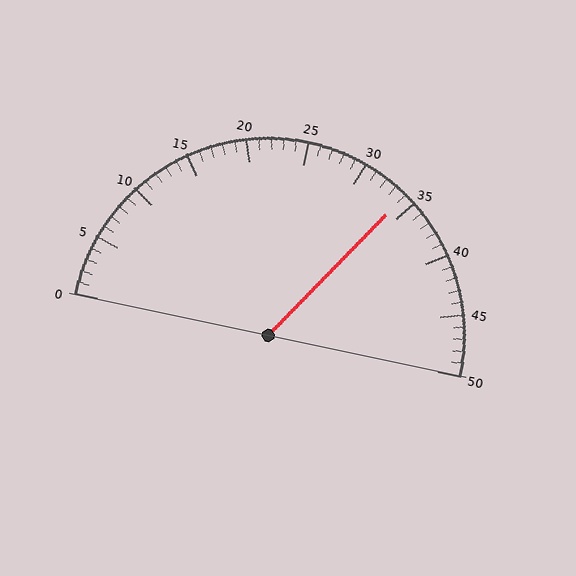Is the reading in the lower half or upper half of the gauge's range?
The reading is in the upper half of the range (0 to 50).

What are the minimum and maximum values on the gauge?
The gauge ranges from 0 to 50.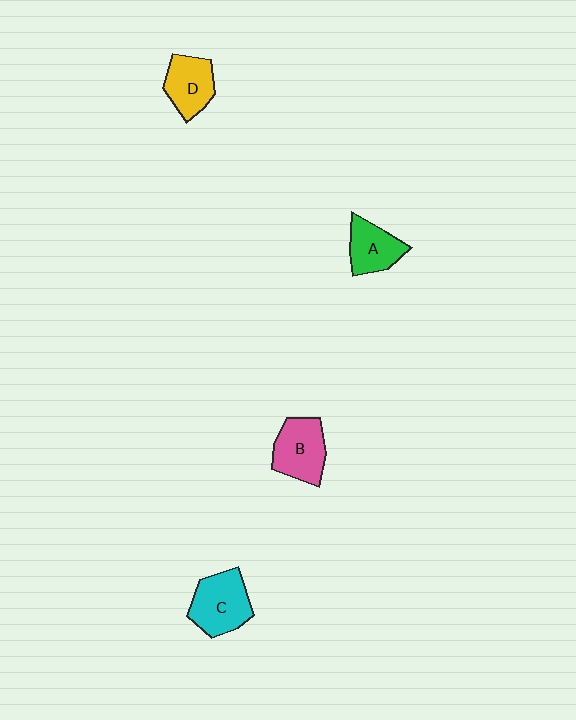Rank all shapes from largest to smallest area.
From largest to smallest: C (cyan), B (pink), D (yellow), A (green).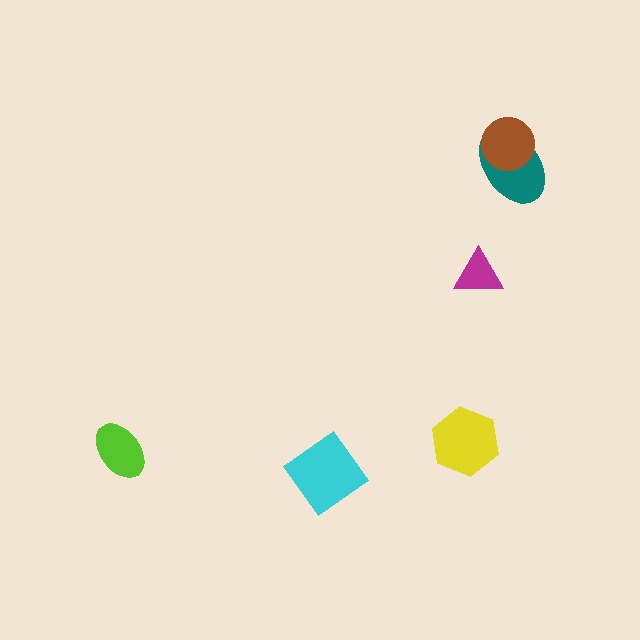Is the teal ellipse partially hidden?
Yes, it is partially covered by another shape.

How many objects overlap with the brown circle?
1 object overlaps with the brown circle.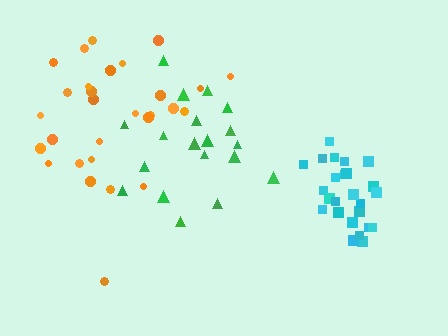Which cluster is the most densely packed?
Cyan.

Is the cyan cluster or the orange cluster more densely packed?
Cyan.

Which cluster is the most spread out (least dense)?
Orange.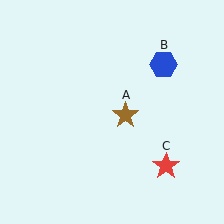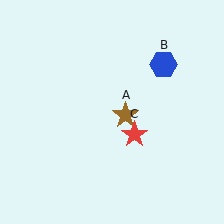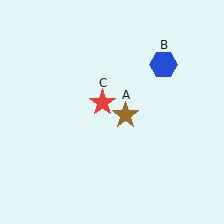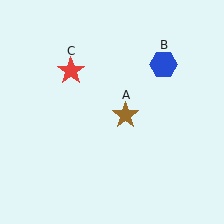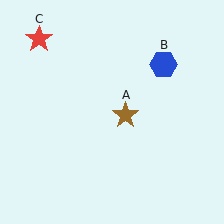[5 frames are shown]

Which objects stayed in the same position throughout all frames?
Brown star (object A) and blue hexagon (object B) remained stationary.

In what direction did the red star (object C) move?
The red star (object C) moved up and to the left.